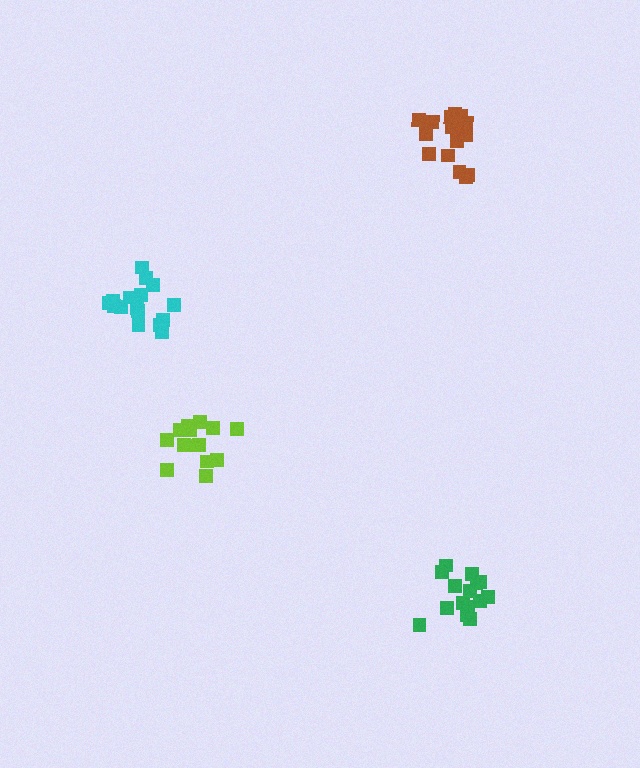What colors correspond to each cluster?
The clusters are colored: green, lime, brown, cyan.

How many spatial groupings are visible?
There are 4 spatial groupings.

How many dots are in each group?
Group 1: 15 dots, Group 2: 14 dots, Group 3: 16 dots, Group 4: 16 dots (61 total).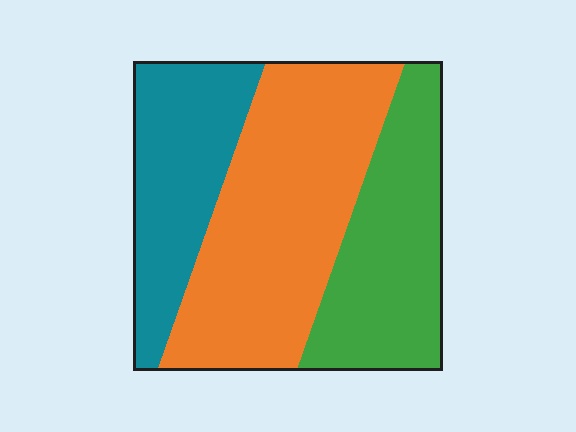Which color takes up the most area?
Orange, at roughly 45%.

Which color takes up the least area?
Teal, at roughly 25%.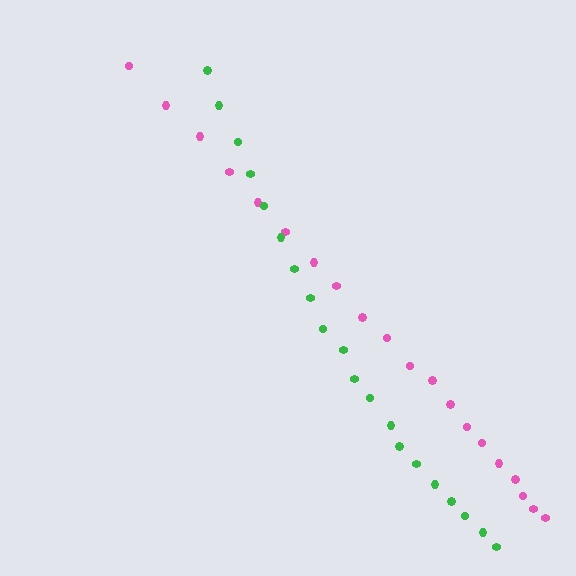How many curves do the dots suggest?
There are 2 distinct paths.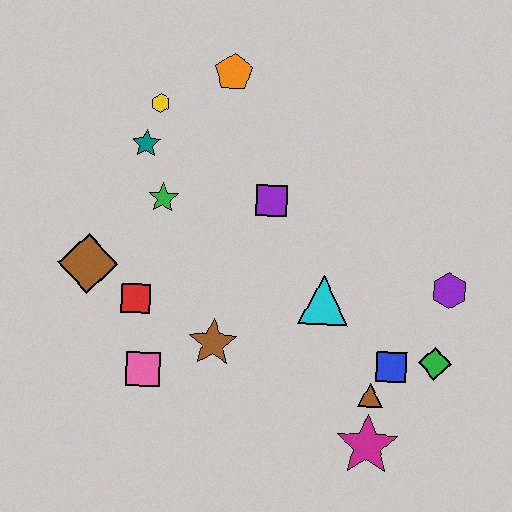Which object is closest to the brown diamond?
The red square is closest to the brown diamond.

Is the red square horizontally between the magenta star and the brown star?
No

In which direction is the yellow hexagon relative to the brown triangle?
The yellow hexagon is above the brown triangle.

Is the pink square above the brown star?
No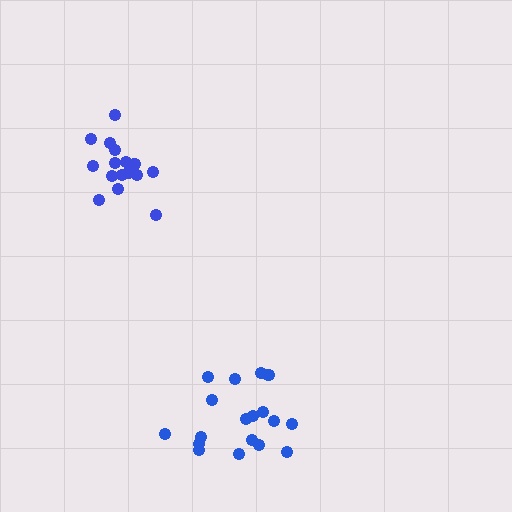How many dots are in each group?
Group 1: 18 dots, Group 2: 16 dots (34 total).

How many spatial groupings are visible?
There are 2 spatial groupings.